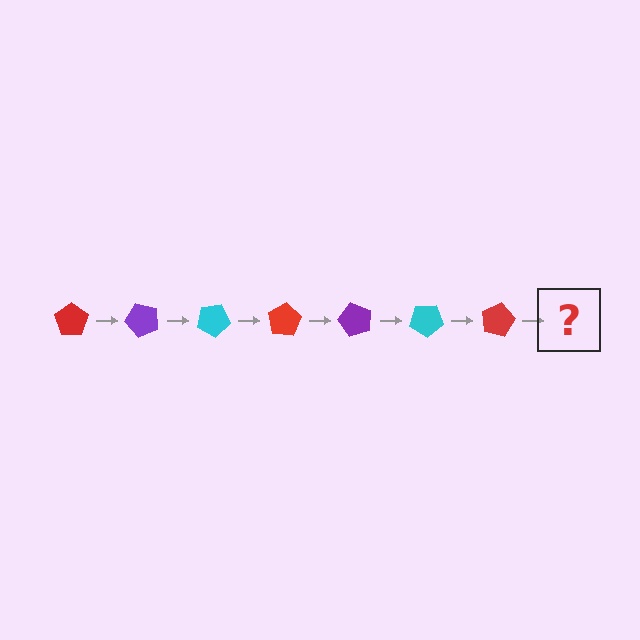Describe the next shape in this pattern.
It should be a purple pentagon, rotated 350 degrees from the start.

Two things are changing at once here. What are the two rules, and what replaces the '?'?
The two rules are that it rotates 50 degrees each step and the color cycles through red, purple, and cyan. The '?' should be a purple pentagon, rotated 350 degrees from the start.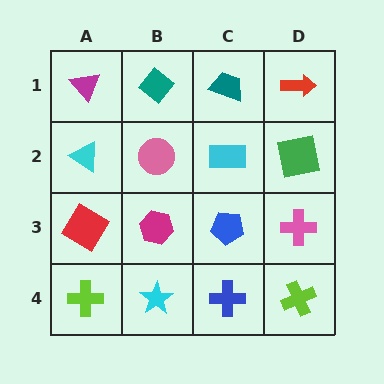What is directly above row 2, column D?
A red arrow.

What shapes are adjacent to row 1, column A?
A cyan triangle (row 2, column A), a teal diamond (row 1, column B).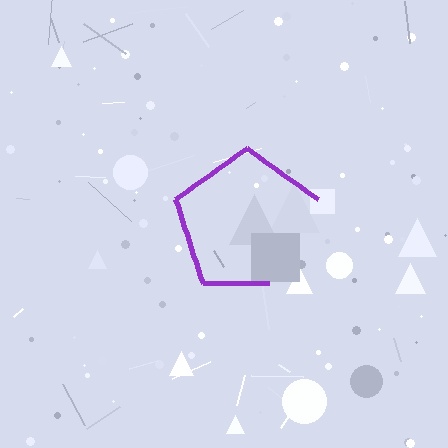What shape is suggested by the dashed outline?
The dashed outline suggests a pentagon.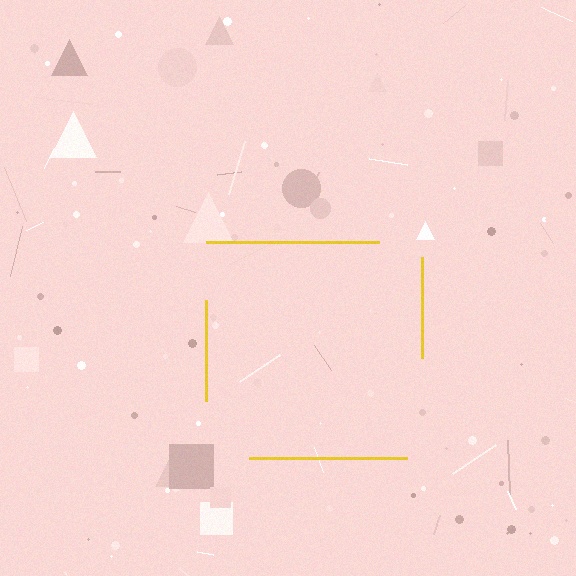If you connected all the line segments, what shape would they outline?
They would outline a square.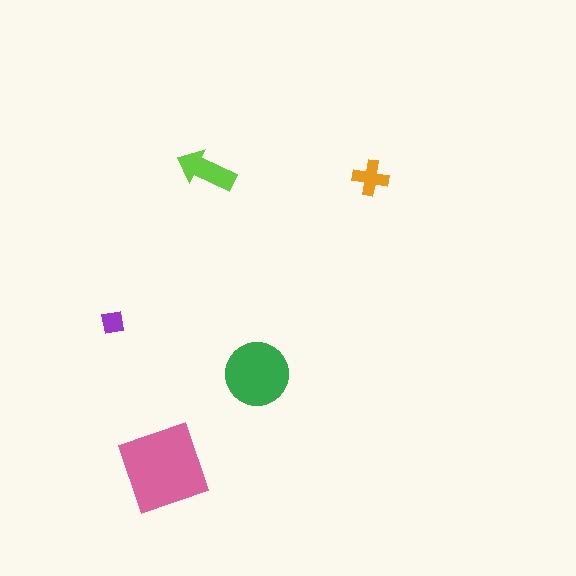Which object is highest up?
The lime arrow is topmost.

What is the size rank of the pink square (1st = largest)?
1st.